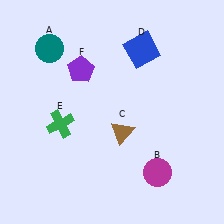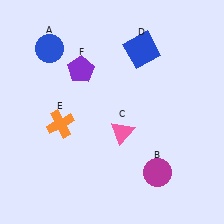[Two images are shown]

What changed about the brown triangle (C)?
In Image 1, C is brown. In Image 2, it changed to pink.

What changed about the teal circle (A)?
In Image 1, A is teal. In Image 2, it changed to blue.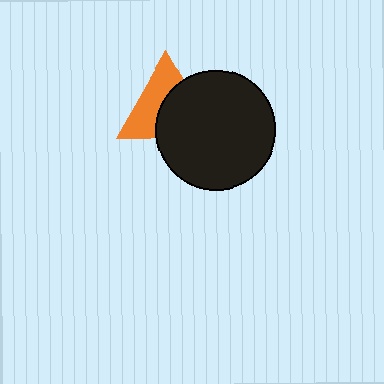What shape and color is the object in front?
The object in front is a black circle.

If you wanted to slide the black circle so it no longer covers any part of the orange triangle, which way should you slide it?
Slide it toward the lower-right — that is the most direct way to separate the two shapes.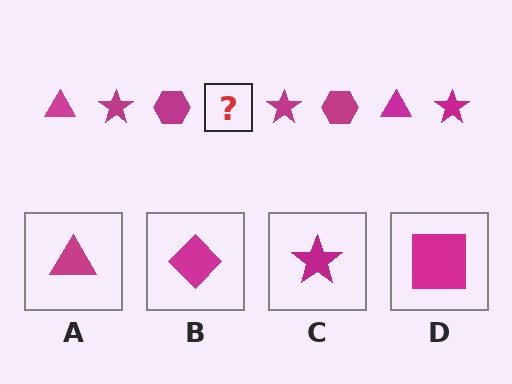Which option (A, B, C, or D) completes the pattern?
A.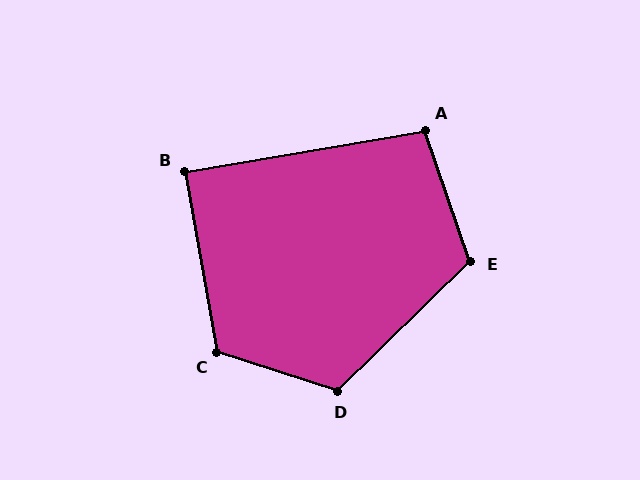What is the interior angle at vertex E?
Approximately 115 degrees (obtuse).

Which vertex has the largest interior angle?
C, at approximately 118 degrees.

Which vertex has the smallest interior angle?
B, at approximately 89 degrees.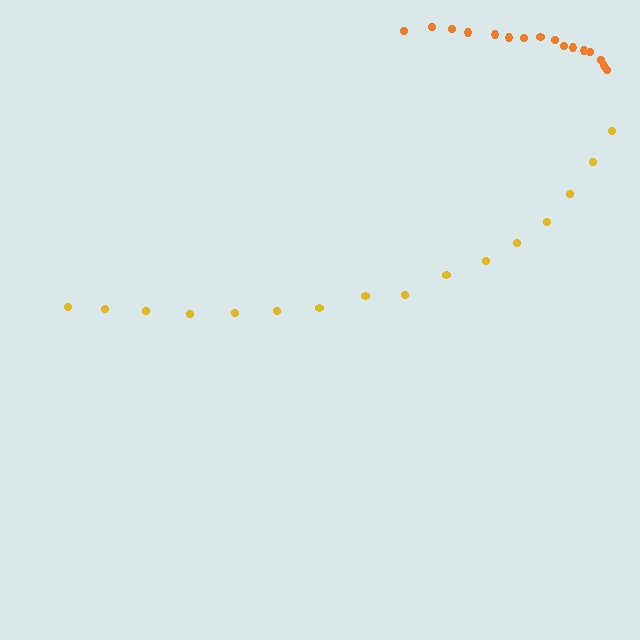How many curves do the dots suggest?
There are 2 distinct paths.